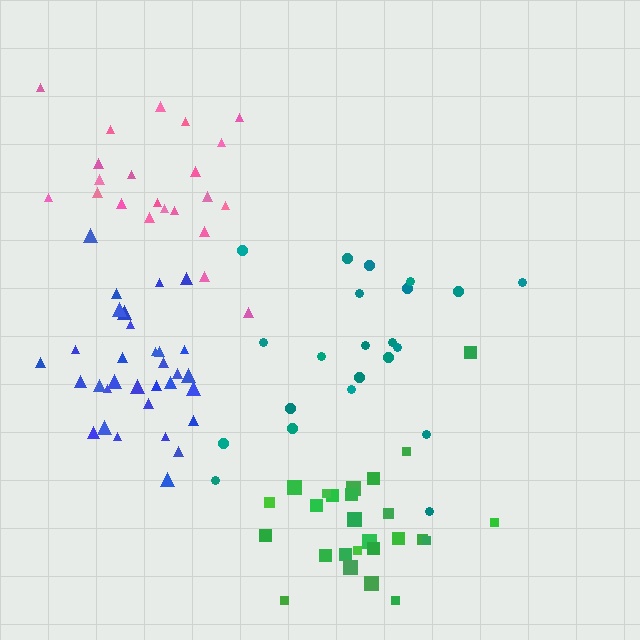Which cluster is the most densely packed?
Blue.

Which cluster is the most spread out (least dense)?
Teal.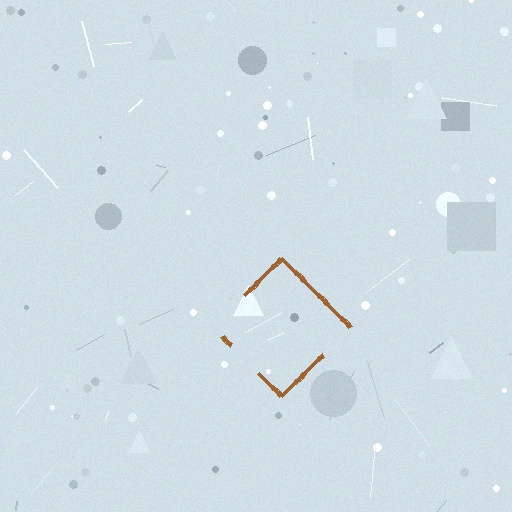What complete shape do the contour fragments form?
The contour fragments form a diamond.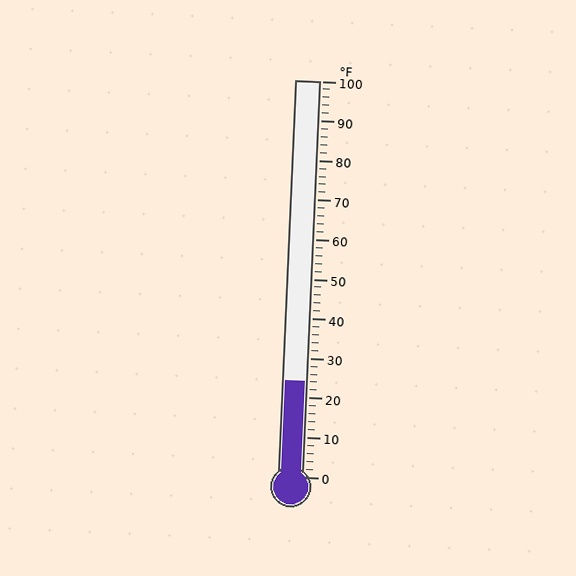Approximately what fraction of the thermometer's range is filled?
The thermometer is filled to approximately 25% of its range.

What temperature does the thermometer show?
The thermometer shows approximately 24°F.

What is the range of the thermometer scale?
The thermometer scale ranges from 0°F to 100°F.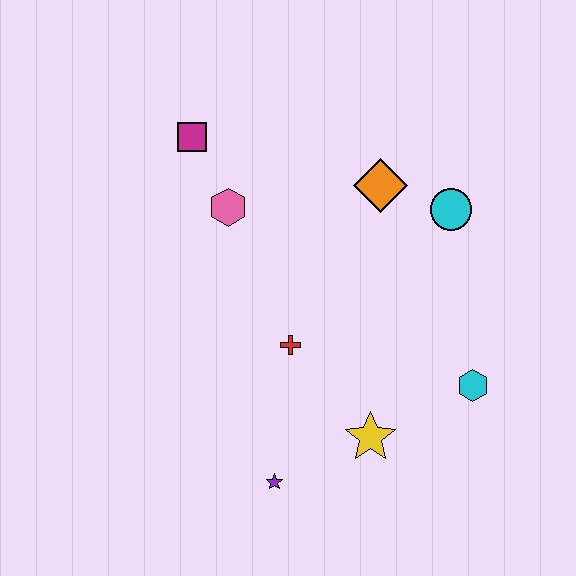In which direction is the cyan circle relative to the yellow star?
The cyan circle is above the yellow star.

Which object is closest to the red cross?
The yellow star is closest to the red cross.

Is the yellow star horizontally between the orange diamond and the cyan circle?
No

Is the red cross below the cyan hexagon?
No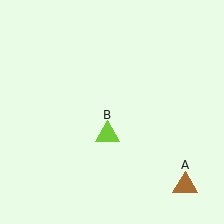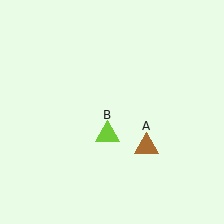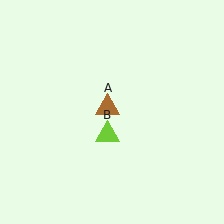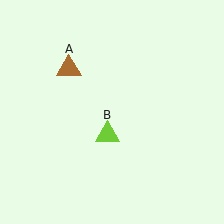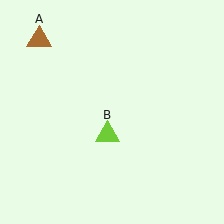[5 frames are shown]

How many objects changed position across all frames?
1 object changed position: brown triangle (object A).